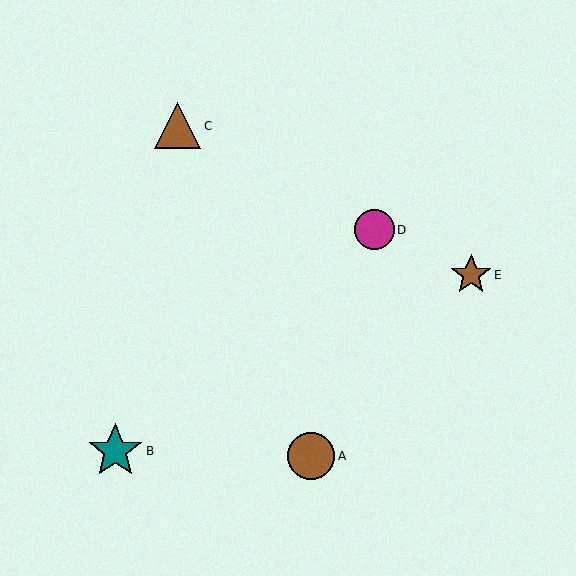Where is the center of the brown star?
The center of the brown star is at (471, 275).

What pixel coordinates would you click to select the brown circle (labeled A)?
Click at (311, 456) to select the brown circle A.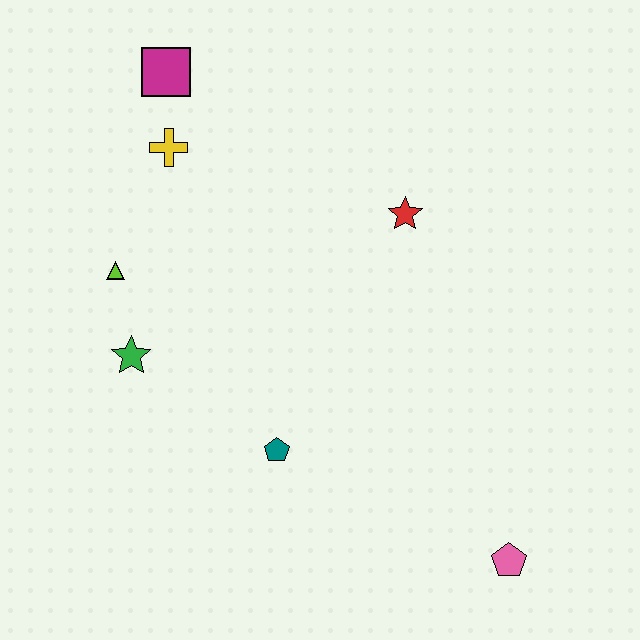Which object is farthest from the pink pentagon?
The magenta square is farthest from the pink pentagon.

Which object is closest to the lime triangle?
The green star is closest to the lime triangle.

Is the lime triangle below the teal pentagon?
No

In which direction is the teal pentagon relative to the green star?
The teal pentagon is to the right of the green star.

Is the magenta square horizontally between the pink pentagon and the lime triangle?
Yes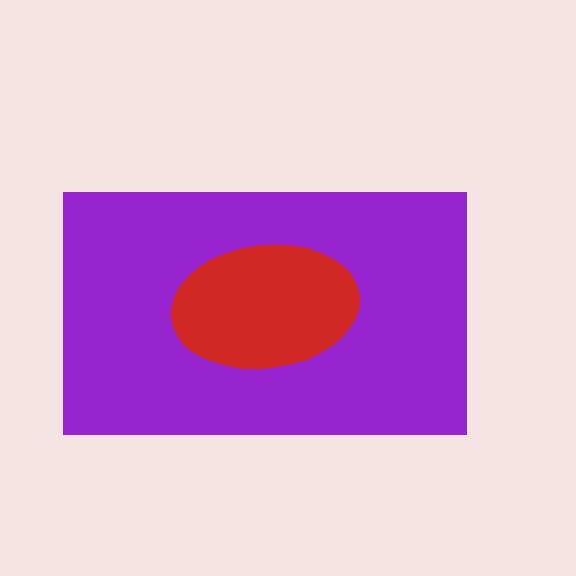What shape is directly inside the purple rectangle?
The red ellipse.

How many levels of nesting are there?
2.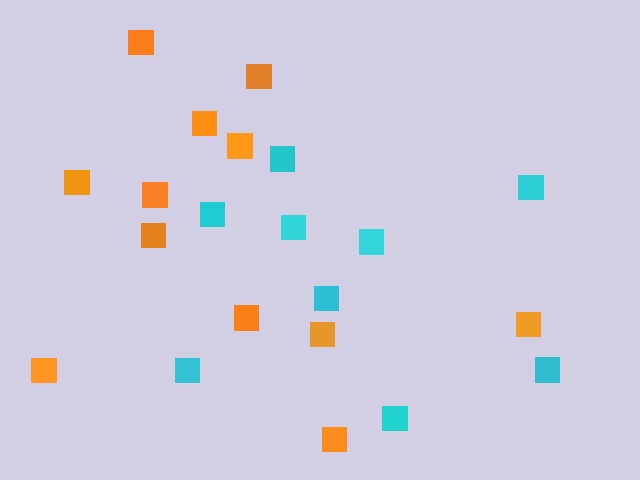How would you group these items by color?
There are 2 groups: one group of orange squares (12) and one group of cyan squares (9).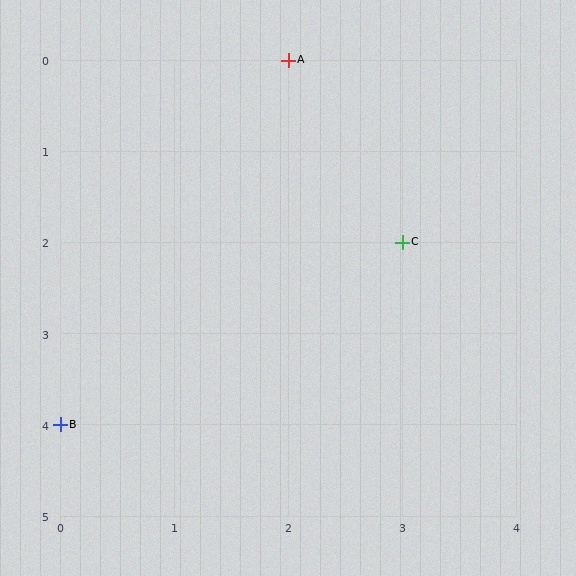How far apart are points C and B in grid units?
Points C and B are 3 columns and 2 rows apart (about 3.6 grid units diagonally).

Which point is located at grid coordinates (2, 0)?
Point A is at (2, 0).